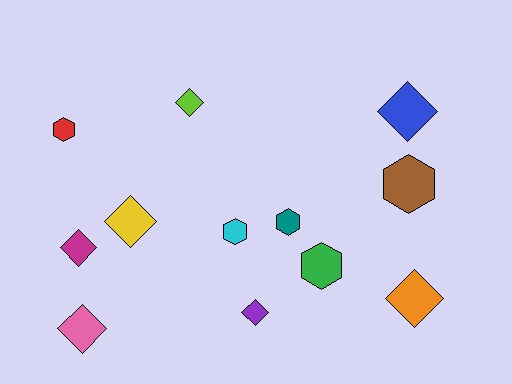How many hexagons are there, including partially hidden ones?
There are 5 hexagons.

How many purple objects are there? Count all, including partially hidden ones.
There is 1 purple object.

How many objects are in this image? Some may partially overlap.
There are 12 objects.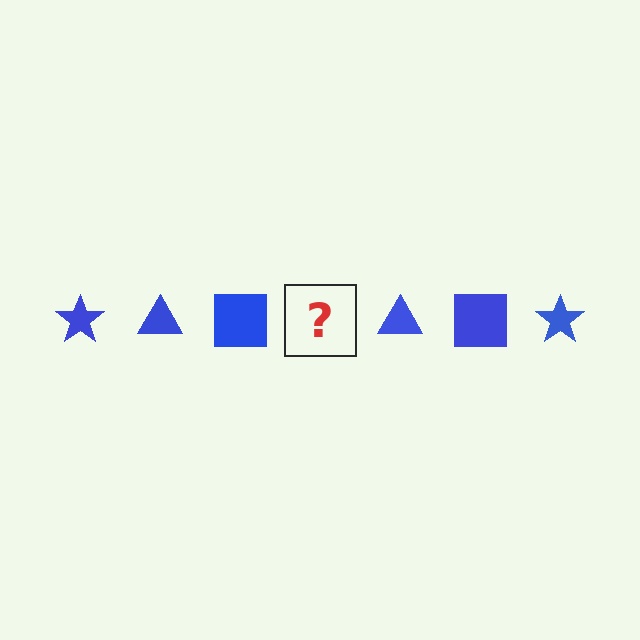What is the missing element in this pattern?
The missing element is a blue star.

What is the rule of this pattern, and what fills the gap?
The rule is that the pattern cycles through star, triangle, square shapes in blue. The gap should be filled with a blue star.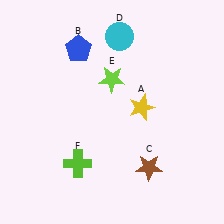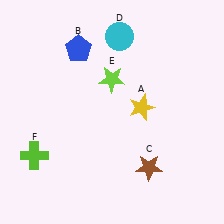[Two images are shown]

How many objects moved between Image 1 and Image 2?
1 object moved between the two images.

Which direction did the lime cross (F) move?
The lime cross (F) moved left.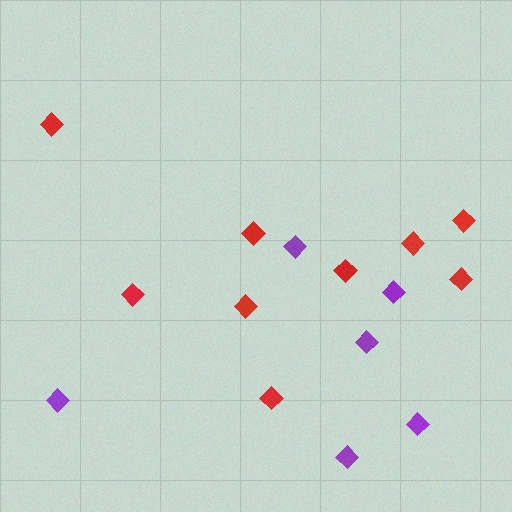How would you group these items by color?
There are 2 groups: one group of red diamonds (9) and one group of purple diamonds (6).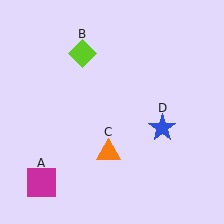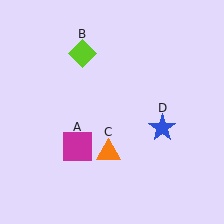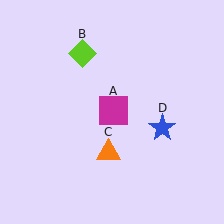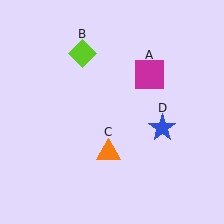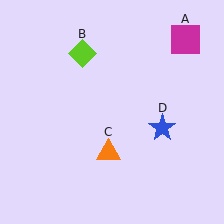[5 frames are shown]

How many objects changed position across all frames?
1 object changed position: magenta square (object A).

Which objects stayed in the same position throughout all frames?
Lime diamond (object B) and orange triangle (object C) and blue star (object D) remained stationary.